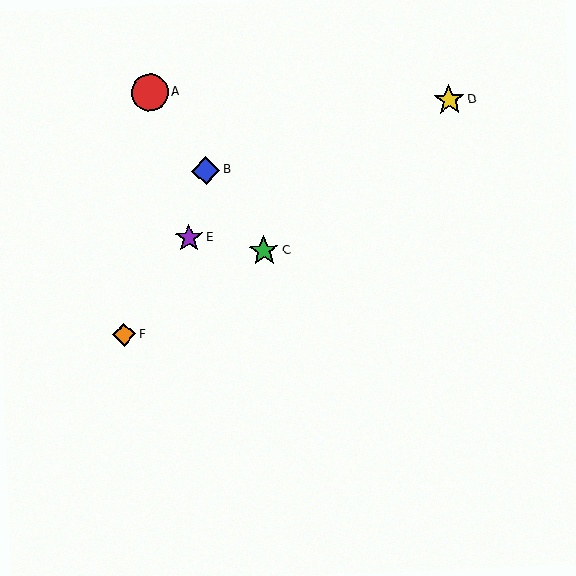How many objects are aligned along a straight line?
3 objects (A, B, C) are aligned along a straight line.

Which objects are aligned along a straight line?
Objects A, B, C are aligned along a straight line.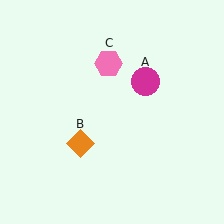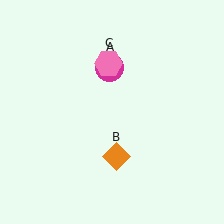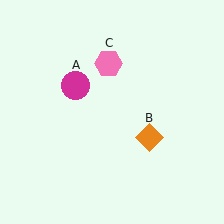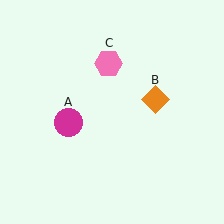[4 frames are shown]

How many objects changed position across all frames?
2 objects changed position: magenta circle (object A), orange diamond (object B).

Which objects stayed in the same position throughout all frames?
Pink hexagon (object C) remained stationary.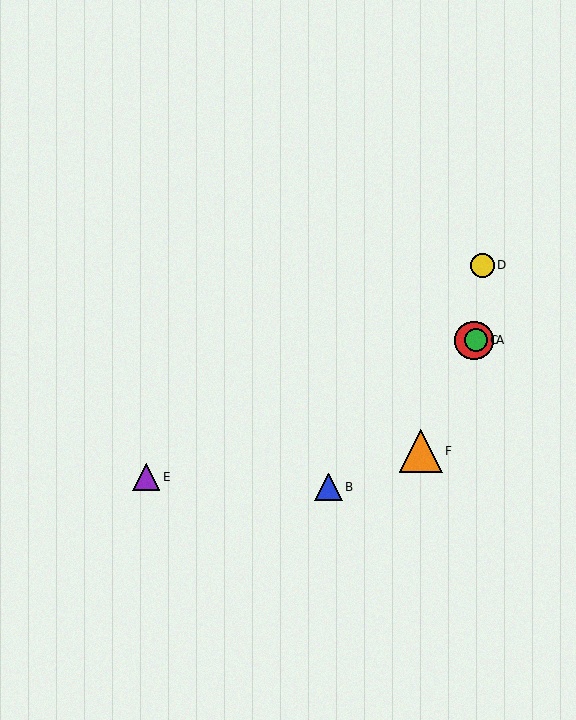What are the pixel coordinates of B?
Object B is at (328, 487).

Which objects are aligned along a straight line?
Objects A, C, E are aligned along a straight line.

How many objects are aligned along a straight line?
3 objects (A, C, E) are aligned along a straight line.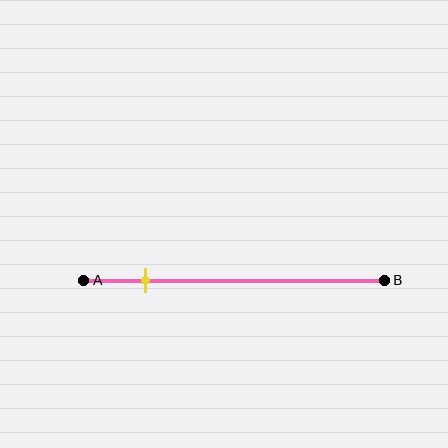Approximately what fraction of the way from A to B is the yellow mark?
The yellow mark is approximately 20% of the way from A to B.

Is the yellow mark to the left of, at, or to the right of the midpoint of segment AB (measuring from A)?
The yellow mark is to the left of the midpoint of segment AB.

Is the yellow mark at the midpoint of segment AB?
No, the mark is at about 20% from A, not at the 50% midpoint.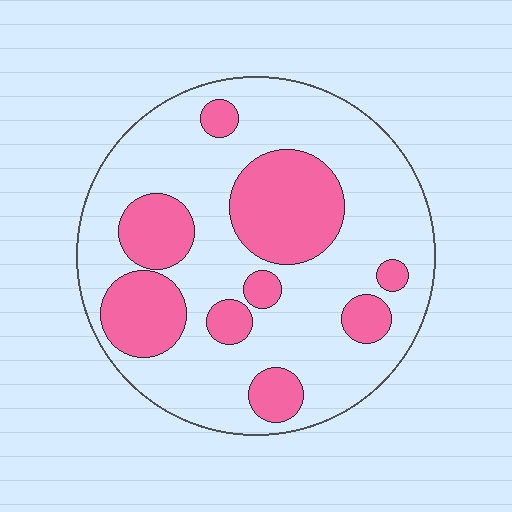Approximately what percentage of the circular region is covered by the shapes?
Approximately 30%.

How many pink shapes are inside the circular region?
9.